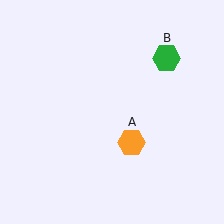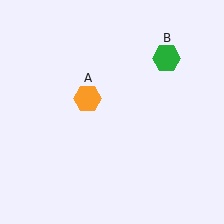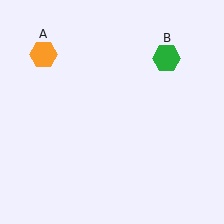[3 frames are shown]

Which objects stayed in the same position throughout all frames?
Green hexagon (object B) remained stationary.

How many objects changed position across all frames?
1 object changed position: orange hexagon (object A).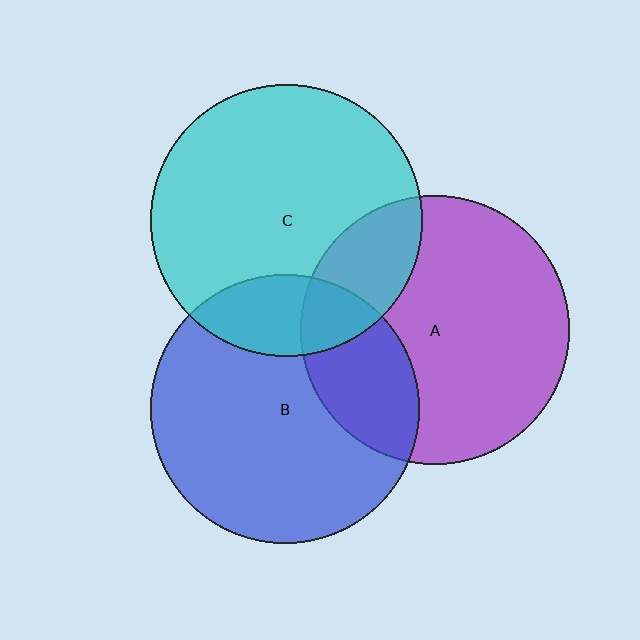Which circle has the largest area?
Circle C (cyan).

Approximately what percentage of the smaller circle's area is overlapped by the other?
Approximately 20%.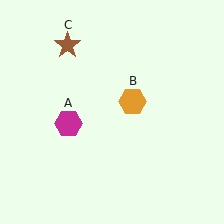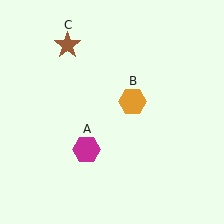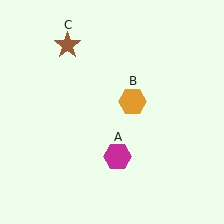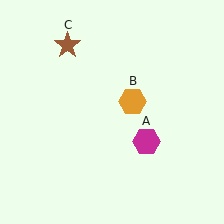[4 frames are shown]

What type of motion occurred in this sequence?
The magenta hexagon (object A) rotated counterclockwise around the center of the scene.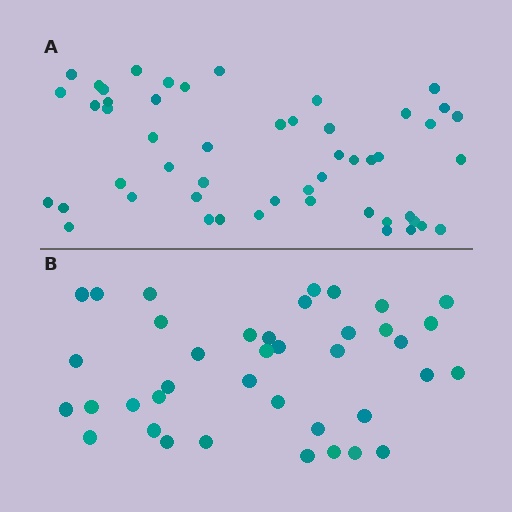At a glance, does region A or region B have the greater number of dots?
Region A (the top region) has more dots.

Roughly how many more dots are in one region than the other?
Region A has roughly 12 or so more dots than region B.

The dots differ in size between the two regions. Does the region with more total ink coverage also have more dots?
No. Region B has more total ink coverage because its dots are larger, but region A actually contains more individual dots. Total area can be misleading — the number of items is what matters here.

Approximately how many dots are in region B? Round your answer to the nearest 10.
About 40 dots. (The exact count is 39, which rounds to 40.)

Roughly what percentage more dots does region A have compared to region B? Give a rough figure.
About 30% more.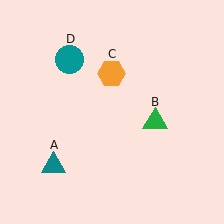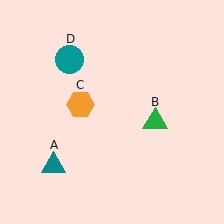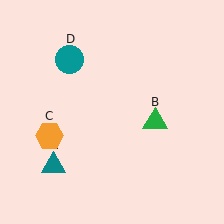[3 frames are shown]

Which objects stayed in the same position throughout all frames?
Teal triangle (object A) and green triangle (object B) and teal circle (object D) remained stationary.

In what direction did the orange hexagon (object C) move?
The orange hexagon (object C) moved down and to the left.